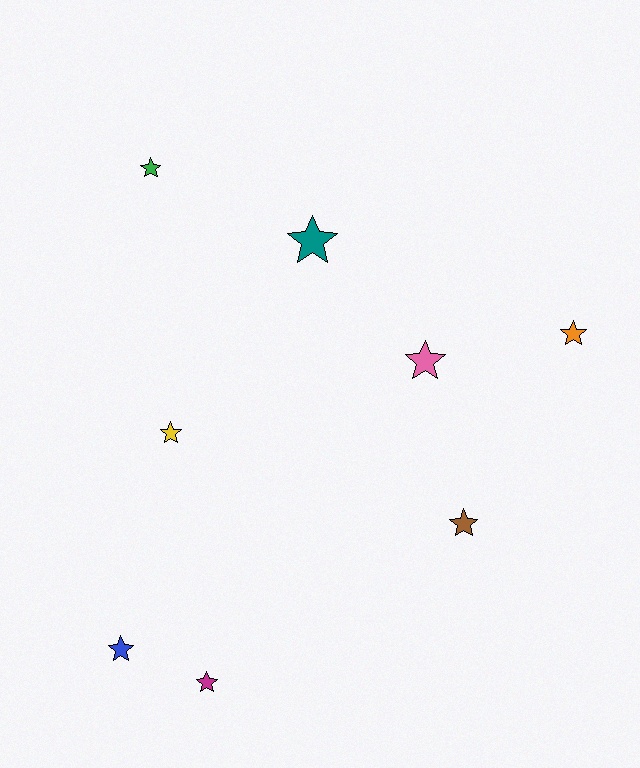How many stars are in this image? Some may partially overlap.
There are 8 stars.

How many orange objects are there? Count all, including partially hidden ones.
There is 1 orange object.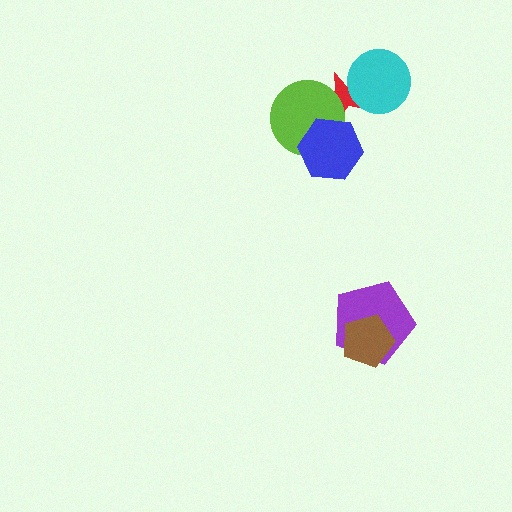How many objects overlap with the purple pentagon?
1 object overlaps with the purple pentagon.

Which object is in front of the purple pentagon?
The brown pentagon is in front of the purple pentagon.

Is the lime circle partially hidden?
Yes, it is partially covered by another shape.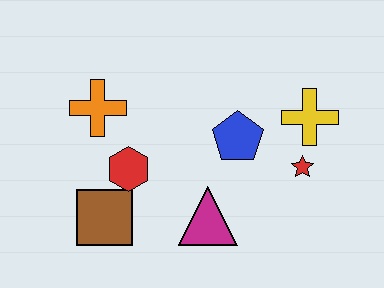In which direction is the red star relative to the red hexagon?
The red star is to the right of the red hexagon.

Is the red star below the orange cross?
Yes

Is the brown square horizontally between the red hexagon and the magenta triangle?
No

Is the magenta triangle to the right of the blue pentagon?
No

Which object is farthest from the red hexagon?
The yellow cross is farthest from the red hexagon.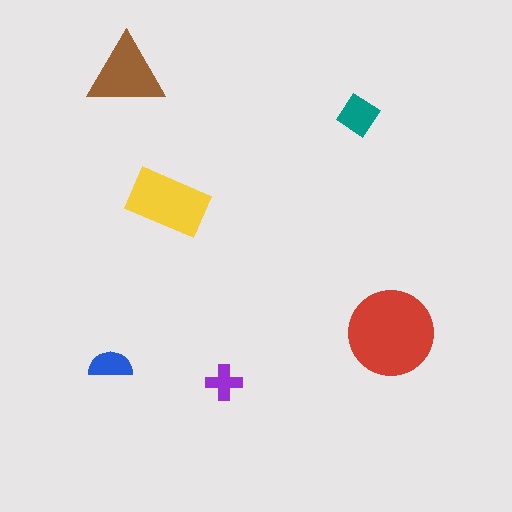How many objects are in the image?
There are 6 objects in the image.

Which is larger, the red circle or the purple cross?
The red circle.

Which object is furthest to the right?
The red circle is rightmost.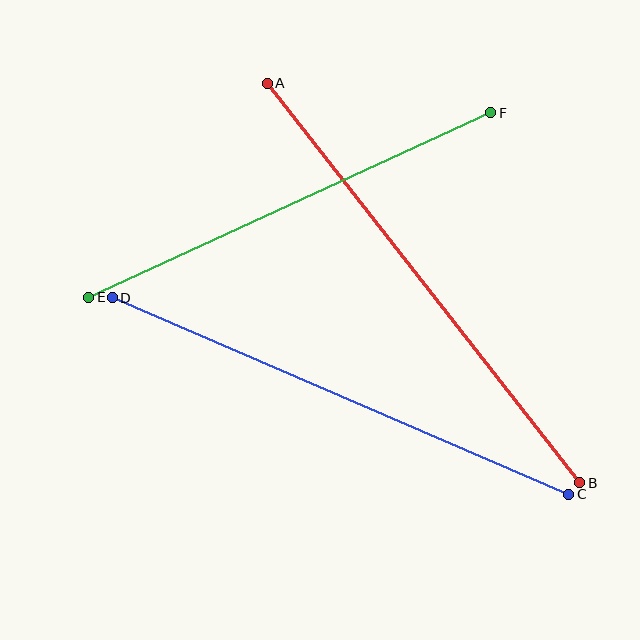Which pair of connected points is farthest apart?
Points A and B are farthest apart.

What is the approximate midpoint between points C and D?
The midpoint is at approximately (340, 396) pixels.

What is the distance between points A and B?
The distance is approximately 507 pixels.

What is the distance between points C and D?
The distance is approximately 497 pixels.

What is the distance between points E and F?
The distance is approximately 442 pixels.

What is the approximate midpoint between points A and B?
The midpoint is at approximately (424, 283) pixels.